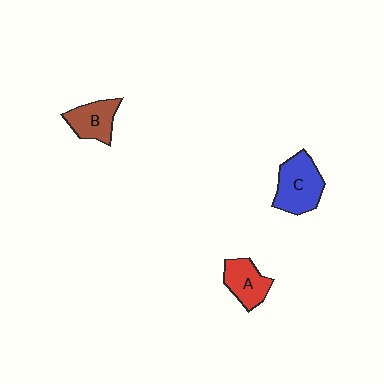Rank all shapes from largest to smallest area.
From largest to smallest: C (blue), A (red), B (brown).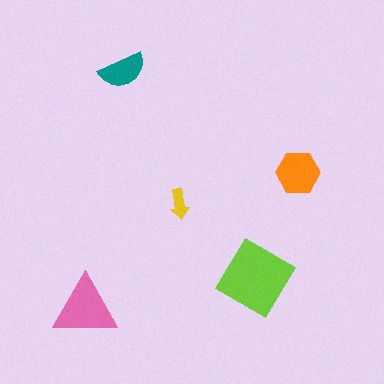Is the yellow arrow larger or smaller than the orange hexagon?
Smaller.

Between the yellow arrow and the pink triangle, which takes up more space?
The pink triangle.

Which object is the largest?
The lime diamond.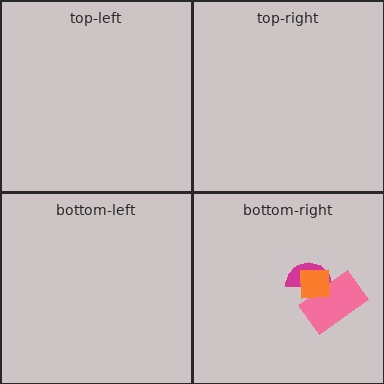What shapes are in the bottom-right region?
The magenta semicircle, the pink rectangle, the orange square.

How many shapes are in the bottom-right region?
3.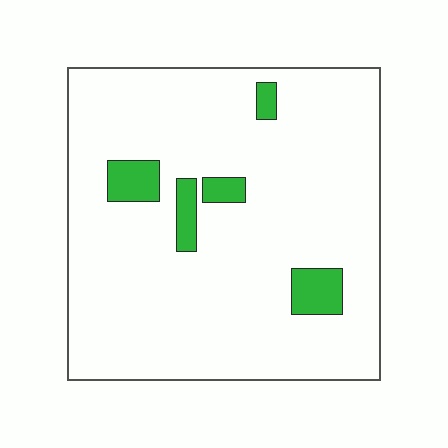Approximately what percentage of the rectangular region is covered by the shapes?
Approximately 10%.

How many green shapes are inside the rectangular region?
5.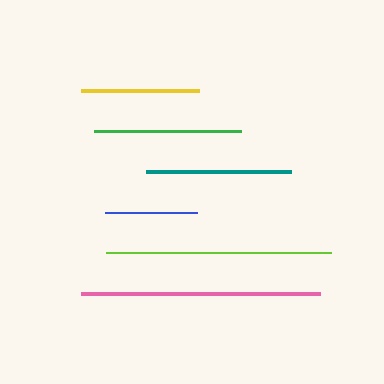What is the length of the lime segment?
The lime segment is approximately 224 pixels long.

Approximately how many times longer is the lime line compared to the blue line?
The lime line is approximately 2.4 times the length of the blue line.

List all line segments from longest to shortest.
From longest to shortest: pink, lime, green, teal, yellow, blue.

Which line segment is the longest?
The pink line is the longest at approximately 239 pixels.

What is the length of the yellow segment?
The yellow segment is approximately 118 pixels long.